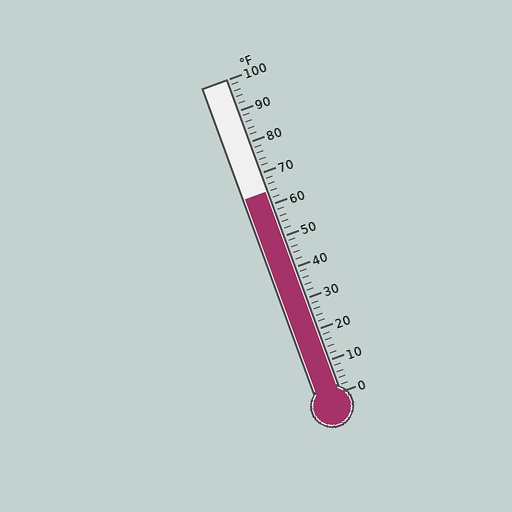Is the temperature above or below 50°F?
The temperature is above 50°F.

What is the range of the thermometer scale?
The thermometer scale ranges from 0°F to 100°F.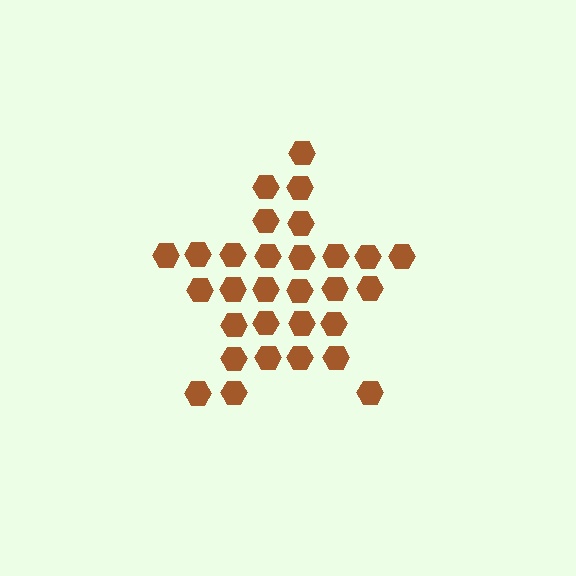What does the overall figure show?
The overall figure shows a star.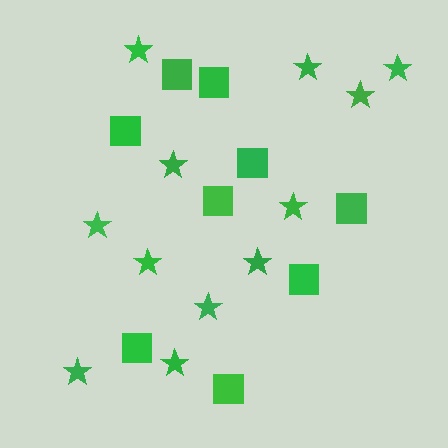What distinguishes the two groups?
There are 2 groups: one group of squares (9) and one group of stars (12).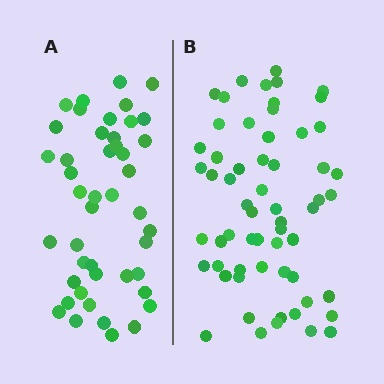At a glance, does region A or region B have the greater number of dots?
Region B (the right region) has more dots.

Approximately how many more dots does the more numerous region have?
Region B has approximately 15 more dots than region A.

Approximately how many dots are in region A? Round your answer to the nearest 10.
About 40 dots. (The exact count is 45, which rounds to 40.)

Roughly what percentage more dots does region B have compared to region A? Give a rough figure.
About 35% more.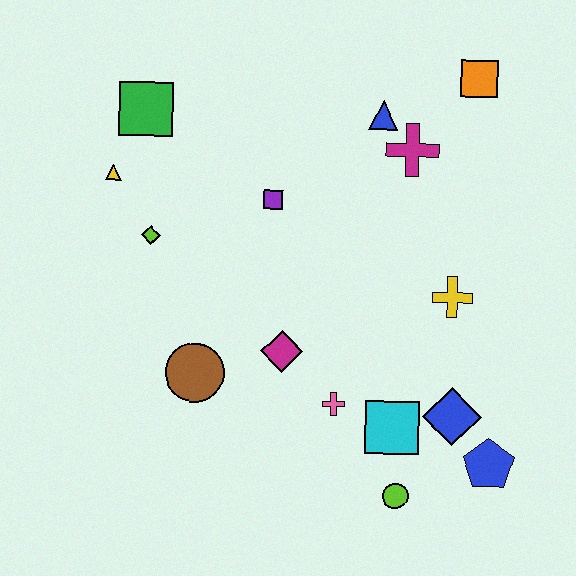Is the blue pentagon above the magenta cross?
No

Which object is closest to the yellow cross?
The blue diamond is closest to the yellow cross.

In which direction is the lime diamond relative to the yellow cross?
The lime diamond is to the left of the yellow cross.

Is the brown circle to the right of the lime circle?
No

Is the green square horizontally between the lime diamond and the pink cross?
No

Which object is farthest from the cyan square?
The green square is farthest from the cyan square.